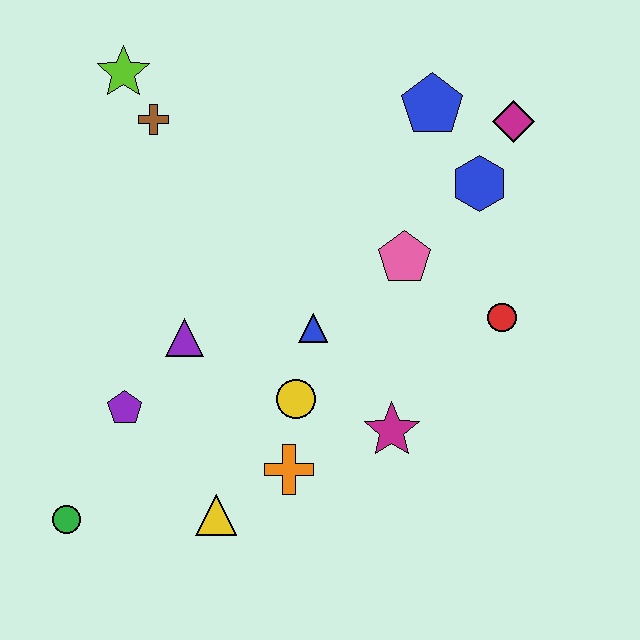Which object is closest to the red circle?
The pink pentagon is closest to the red circle.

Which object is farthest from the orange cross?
The lime star is farthest from the orange cross.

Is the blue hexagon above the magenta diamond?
No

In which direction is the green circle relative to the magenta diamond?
The green circle is to the left of the magenta diamond.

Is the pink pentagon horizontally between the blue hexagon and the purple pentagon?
Yes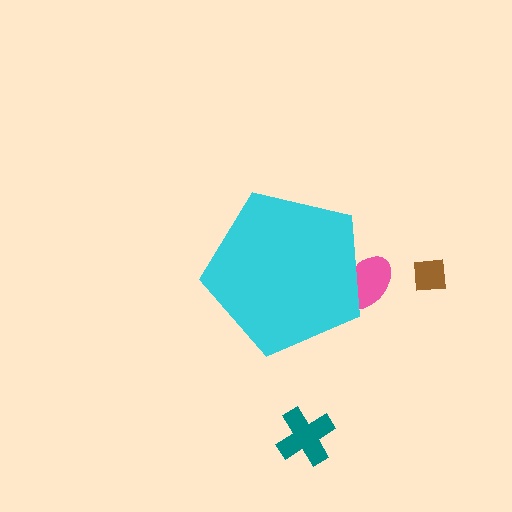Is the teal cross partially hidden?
No, the teal cross is fully visible.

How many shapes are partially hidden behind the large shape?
1 shape is partially hidden.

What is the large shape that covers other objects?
A cyan pentagon.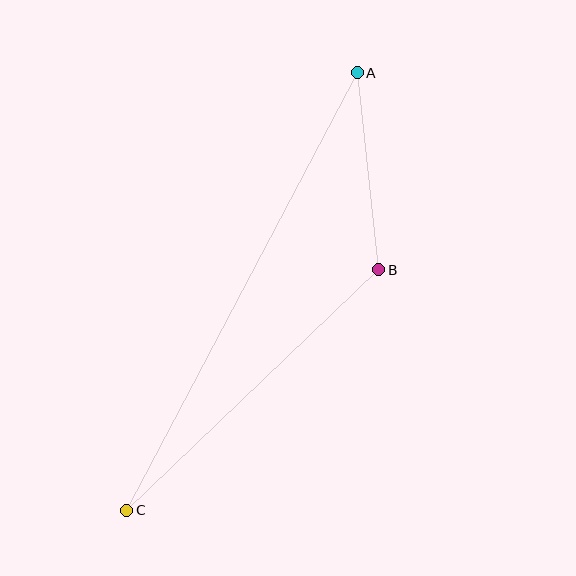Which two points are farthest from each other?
Points A and C are farthest from each other.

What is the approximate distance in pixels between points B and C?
The distance between B and C is approximately 348 pixels.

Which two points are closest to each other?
Points A and B are closest to each other.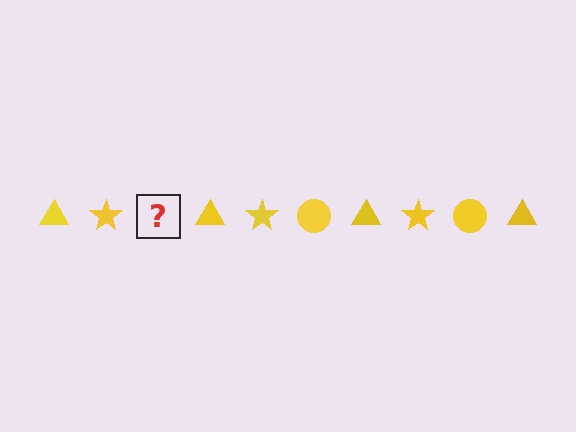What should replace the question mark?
The question mark should be replaced with a yellow circle.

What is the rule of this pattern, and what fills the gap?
The rule is that the pattern cycles through triangle, star, circle shapes in yellow. The gap should be filled with a yellow circle.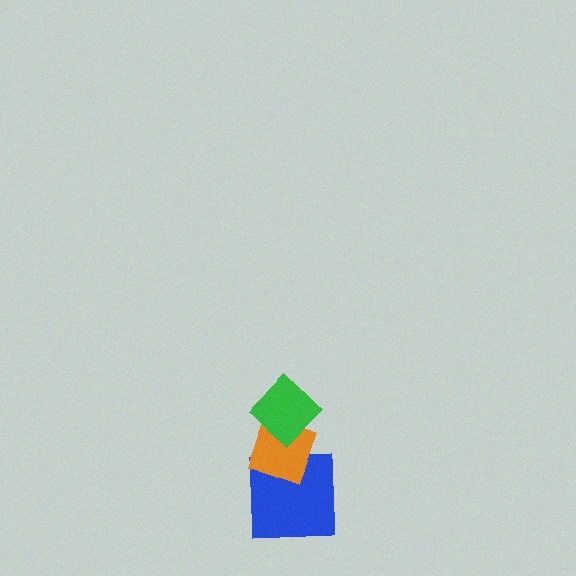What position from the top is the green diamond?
The green diamond is 1st from the top.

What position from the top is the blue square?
The blue square is 3rd from the top.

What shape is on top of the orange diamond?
The green diamond is on top of the orange diamond.